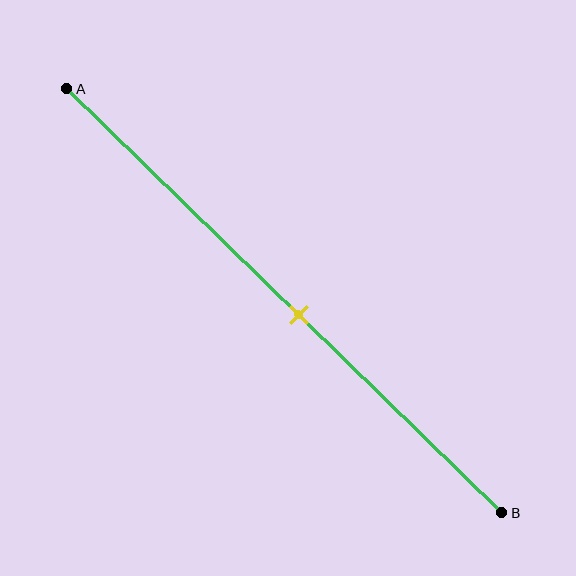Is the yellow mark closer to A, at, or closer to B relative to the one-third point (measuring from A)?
The yellow mark is closer to point B than the one-third point of segment AB.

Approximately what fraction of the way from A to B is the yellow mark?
The yellow mark is approximately 55% of the way from A to B.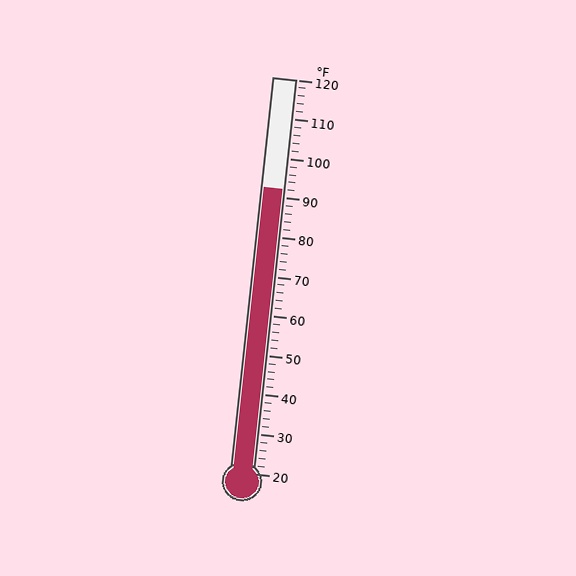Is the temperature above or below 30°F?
The temperature is above 30°F.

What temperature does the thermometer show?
The thermometer shows approximately 92°F.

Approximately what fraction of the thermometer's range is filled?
The thermometer is filled to approximately 70% of its range.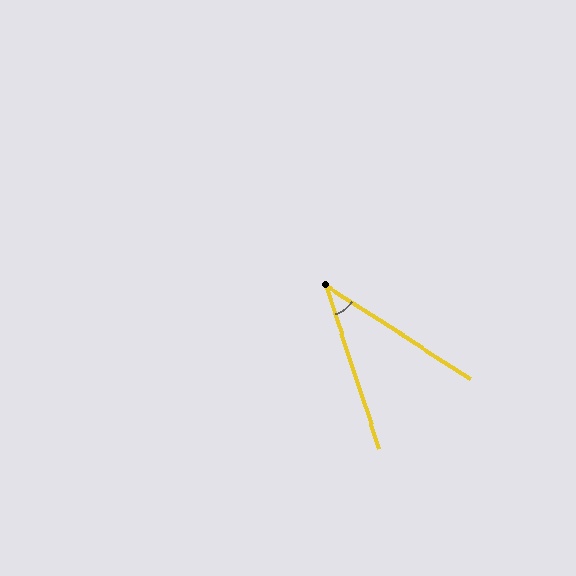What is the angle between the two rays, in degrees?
Approximately 39 degrees.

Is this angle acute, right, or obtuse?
It is acute.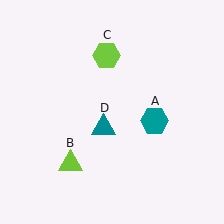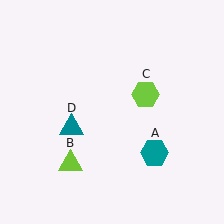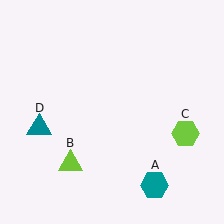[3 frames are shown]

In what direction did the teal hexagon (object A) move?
The teal hexagon (object A) moved down.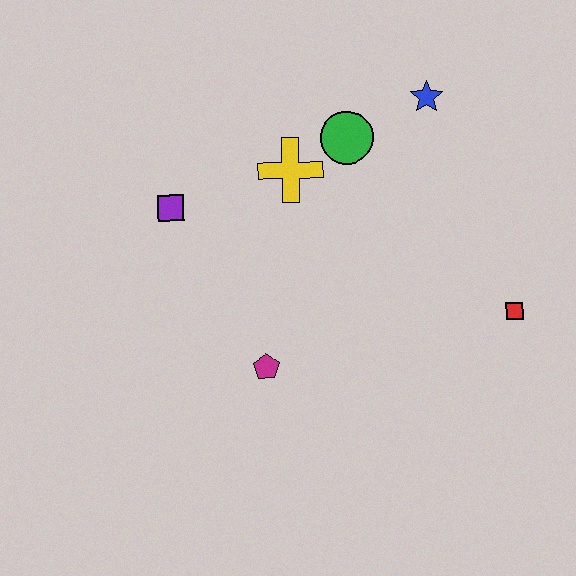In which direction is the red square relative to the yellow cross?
The red square is to the right of the yellow cross.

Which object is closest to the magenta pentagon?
The purple square is closest to the magenta pentagon.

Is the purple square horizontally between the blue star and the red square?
No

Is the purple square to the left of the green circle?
Yes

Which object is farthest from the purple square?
The red square is farthest from the purple square.